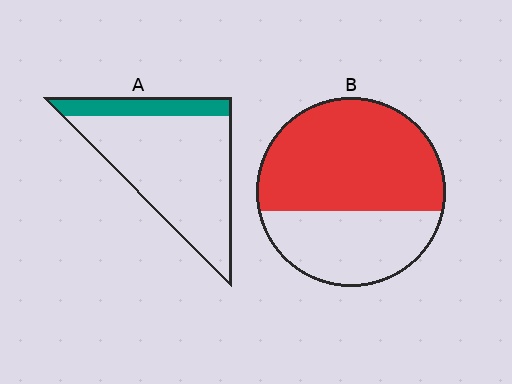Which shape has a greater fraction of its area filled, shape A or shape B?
Shape B.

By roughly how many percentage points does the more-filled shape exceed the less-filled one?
By roughly 45 percentage points (B over A).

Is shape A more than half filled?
No.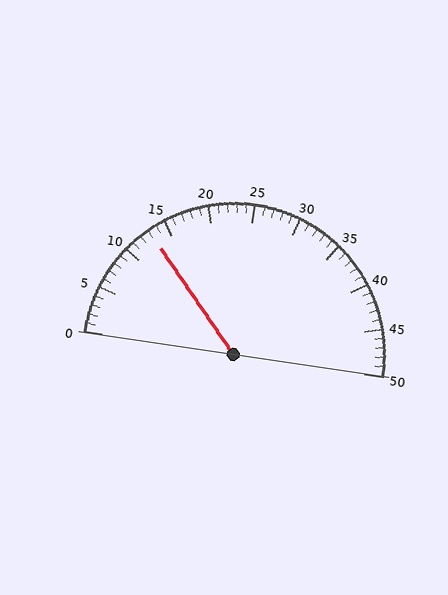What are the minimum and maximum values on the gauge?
The gauge ranges from 0 to 50.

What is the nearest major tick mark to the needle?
The nearest major tick mark is 15.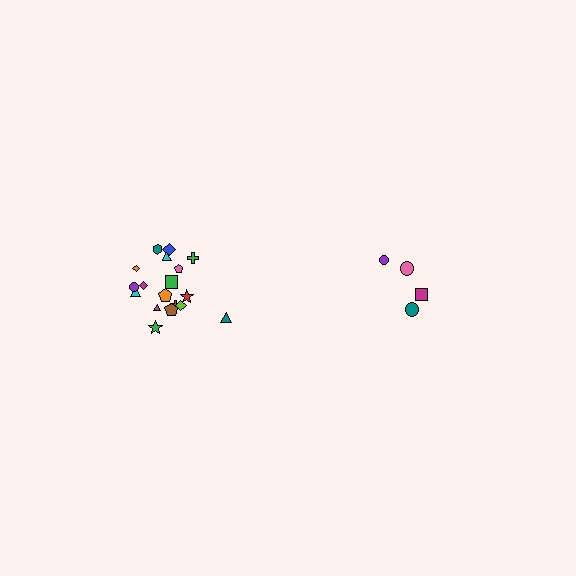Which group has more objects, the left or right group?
The left group.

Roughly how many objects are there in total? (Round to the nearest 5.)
Roughly 20 objects in total.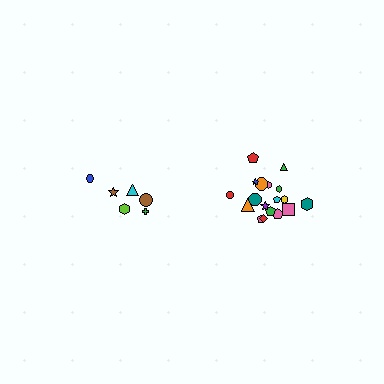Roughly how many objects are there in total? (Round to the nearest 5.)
Roughly 25 objects in total.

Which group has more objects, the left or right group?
The right group.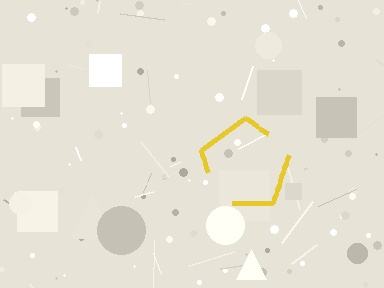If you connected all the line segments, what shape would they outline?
They would outline a pentagon.